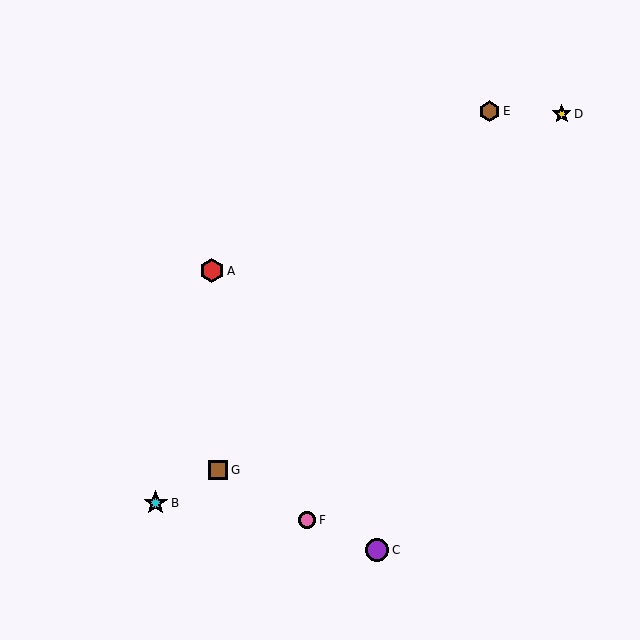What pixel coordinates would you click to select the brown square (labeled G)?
Click at (218, 470) to select the brown square G.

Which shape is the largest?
The red hexagon (labeled A) is the largest.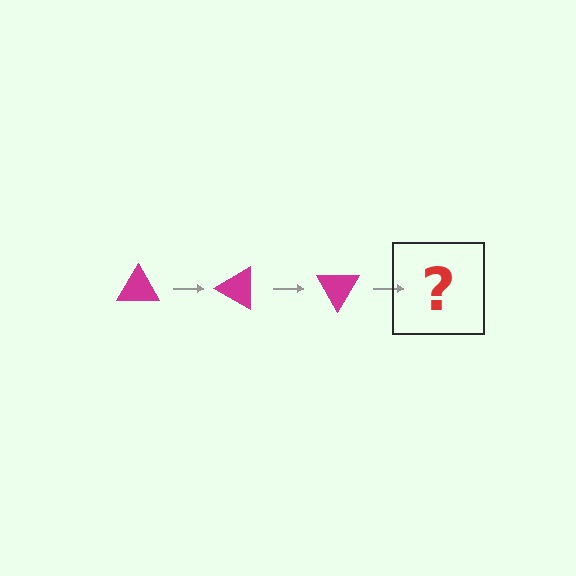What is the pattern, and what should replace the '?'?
The pattern is that the triangle rotates 30 degrees each step. The '?' should be a magenta triangle rotated 90 degrees.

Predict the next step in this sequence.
The next step is a magenta triangle rotated 90 degrees.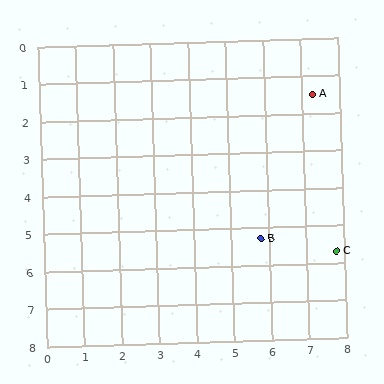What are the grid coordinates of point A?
Point A is at approximately (7.3, 1.5).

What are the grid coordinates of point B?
Point B is at approximately (5.8, 5.3).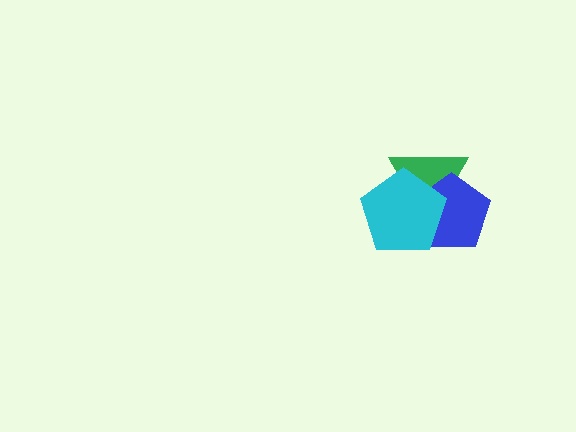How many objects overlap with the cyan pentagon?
2 objects overlap with the cyan pentagon.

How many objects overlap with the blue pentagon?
2 objects overlap with the blue pentagon.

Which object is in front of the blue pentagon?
The cyan pentagon is in front of the blue pentagon.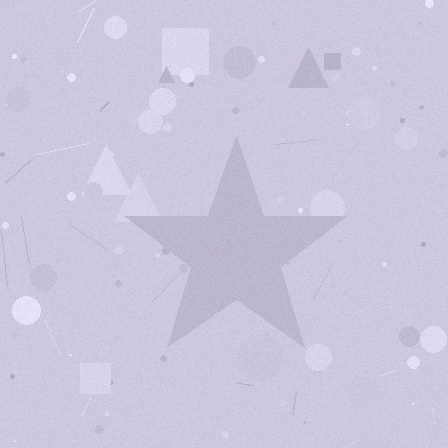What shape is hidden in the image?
A star is hidden in the image.